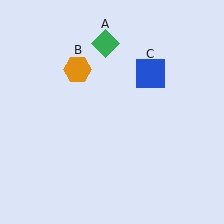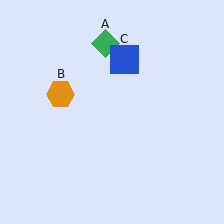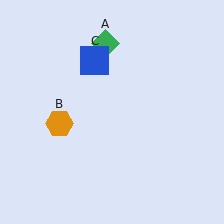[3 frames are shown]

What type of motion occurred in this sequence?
The orange hexagon (object B), blue square (object C) rotated counterclockwise around the center of the scene.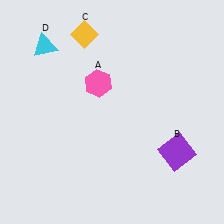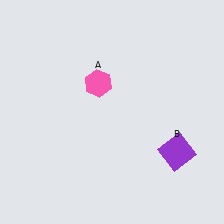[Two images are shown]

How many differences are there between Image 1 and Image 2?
There are 2 differences between the two images.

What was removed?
The yellow diamond (C), the cyan triangle (D) were removed in Image 2.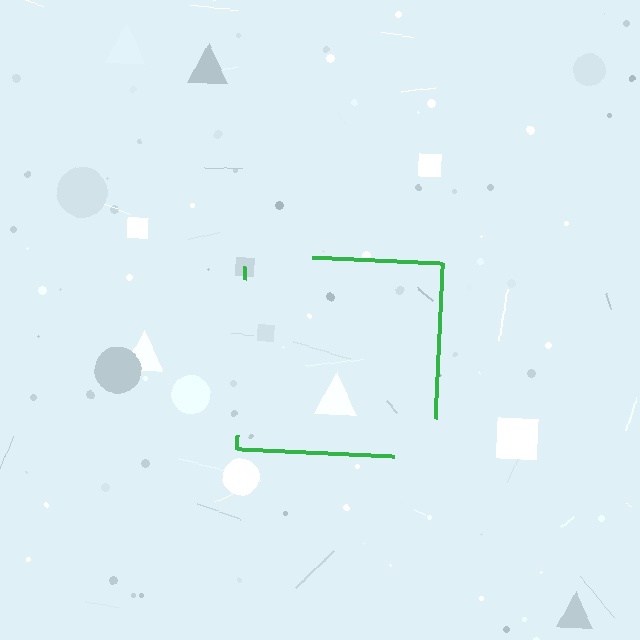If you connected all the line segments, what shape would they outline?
They would outline a square.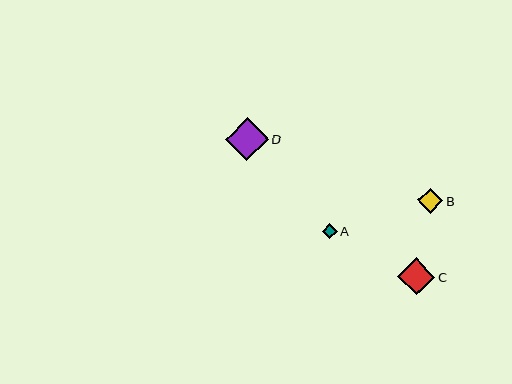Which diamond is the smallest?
Diamond A is the smallest with a size of approximately 15 pixels.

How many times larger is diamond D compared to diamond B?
Diamond D is approximately 1.7 times the size of diamond B.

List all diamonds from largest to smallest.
From largest to smallest: D, C, B, A.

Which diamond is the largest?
Diamond D is the largest with a size of approximately 43 pixels.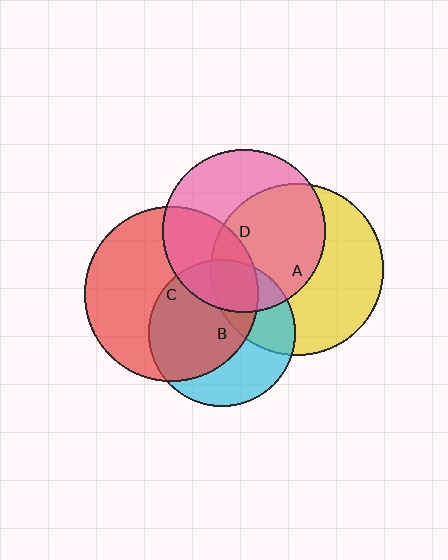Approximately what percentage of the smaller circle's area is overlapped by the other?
Approximately 25%.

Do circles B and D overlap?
Yes.